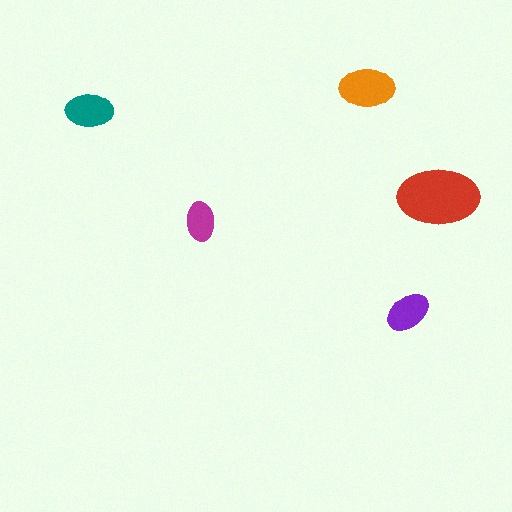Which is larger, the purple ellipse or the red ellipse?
The red one.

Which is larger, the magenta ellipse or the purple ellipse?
The purple one.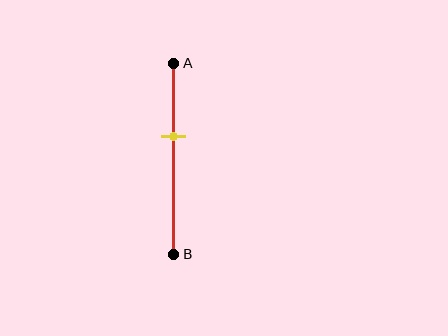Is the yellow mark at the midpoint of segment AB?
No, the mark is at about 40% from A, not at the 50% midpoint.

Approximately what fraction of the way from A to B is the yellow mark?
The yellow mark is approximately 40% of the way from A to B.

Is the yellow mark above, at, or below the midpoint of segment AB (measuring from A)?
The yellow mark is above the midpoint of segment AB.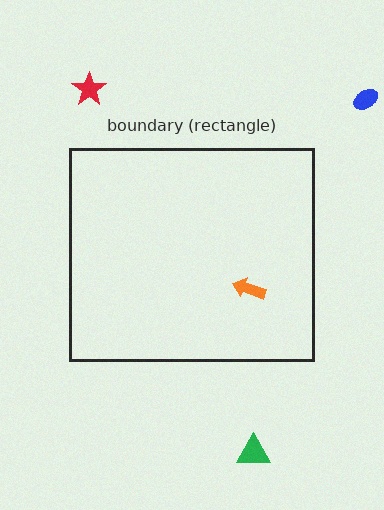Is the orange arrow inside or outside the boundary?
Inside.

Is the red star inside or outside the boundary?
Outside.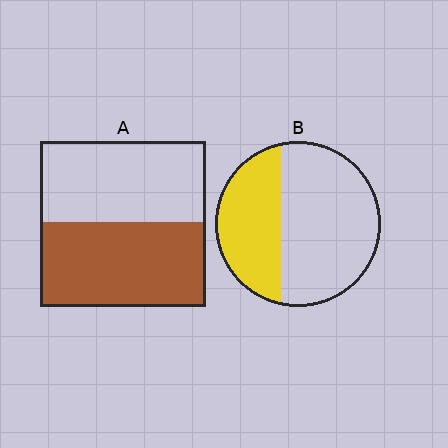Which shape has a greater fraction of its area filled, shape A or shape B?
Shape A.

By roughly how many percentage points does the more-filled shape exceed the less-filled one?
By roughly 15 percentage points (A over B).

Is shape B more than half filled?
No.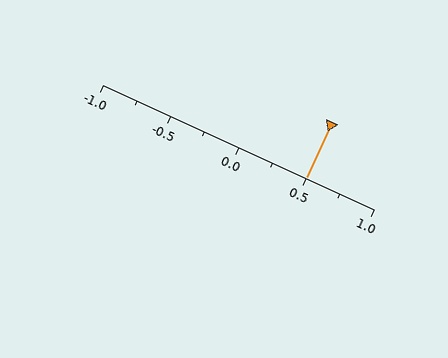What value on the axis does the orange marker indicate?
The marker indicates approximately 0.5.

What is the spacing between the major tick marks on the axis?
The major ticks are spaced 0.5 apart.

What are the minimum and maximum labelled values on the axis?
The axis runs from -1.0 to 1.0.